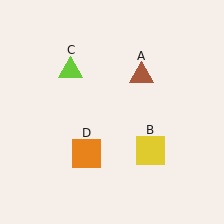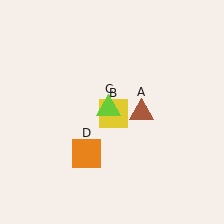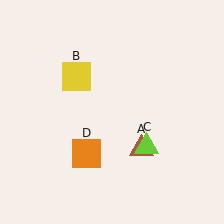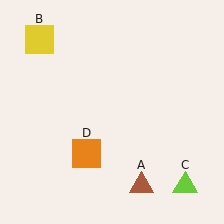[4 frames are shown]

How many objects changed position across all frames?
3 objects changed position: brown triangle (object A), yellow square (object B), lime triangle (object C).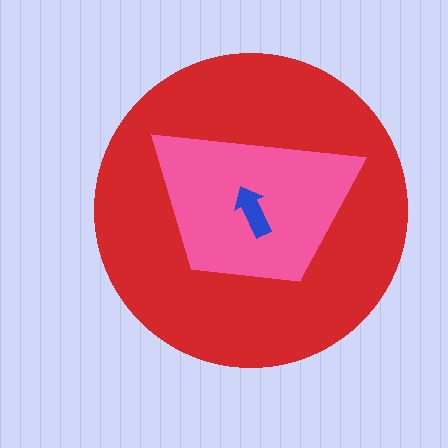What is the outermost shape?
The red circle.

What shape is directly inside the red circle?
The pink trapezoid.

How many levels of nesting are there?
3.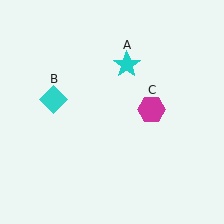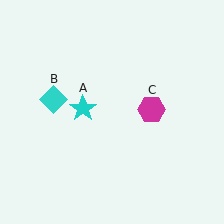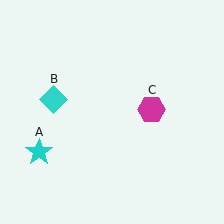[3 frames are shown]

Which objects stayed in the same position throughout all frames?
Cyan diamond (object B) and magenta hexagon (object C) remained stationary.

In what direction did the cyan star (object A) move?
The cyan star (object A) moved down and to the left.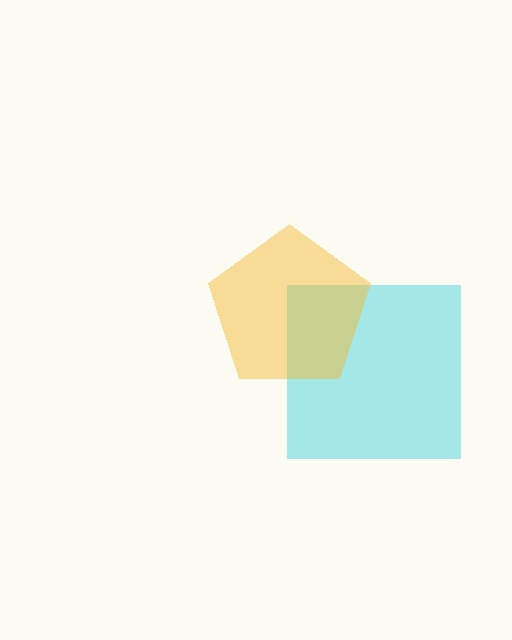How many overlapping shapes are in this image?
There are 2 overlapping shapes in the image.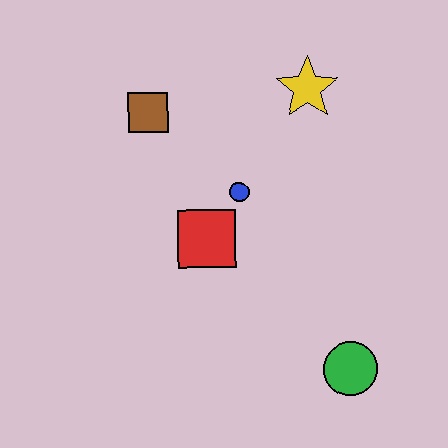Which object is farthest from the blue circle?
The green circle is farthest from the blue circle.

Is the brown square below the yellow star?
Yes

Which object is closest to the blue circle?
The red square is closest to the blue circle.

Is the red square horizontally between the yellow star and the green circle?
No